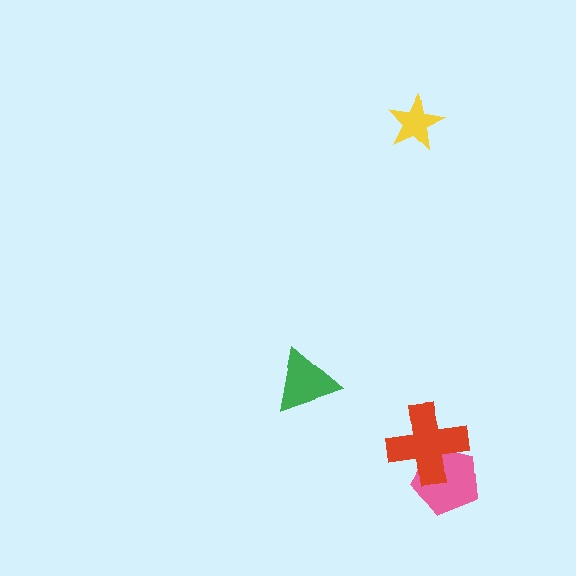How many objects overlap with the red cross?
1 object overlaps with the red cross.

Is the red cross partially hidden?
No, no other shape covers it.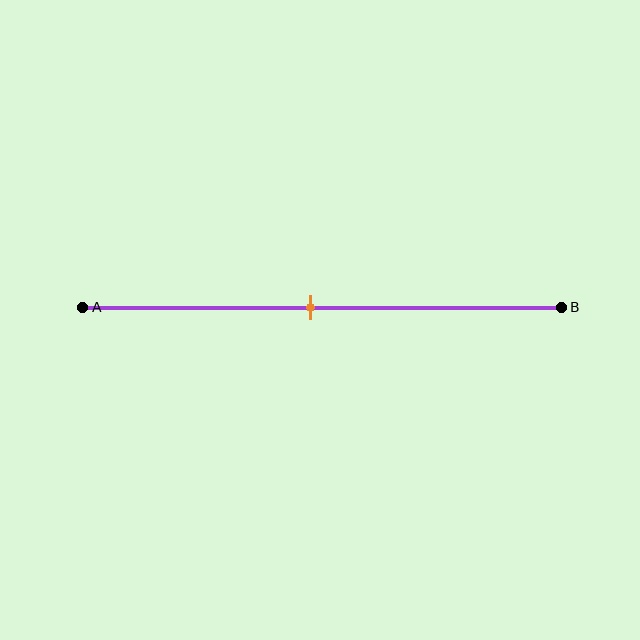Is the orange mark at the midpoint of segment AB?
Yes, the mark is approximately at the midpoint.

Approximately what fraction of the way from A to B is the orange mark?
The orange mark is approximately 50% of the way from A to B.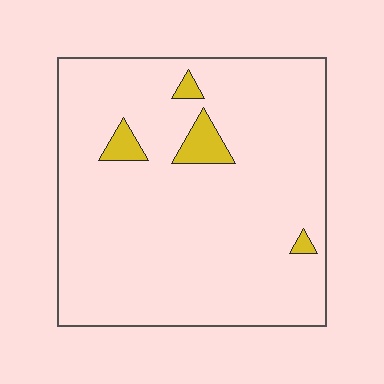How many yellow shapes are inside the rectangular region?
4.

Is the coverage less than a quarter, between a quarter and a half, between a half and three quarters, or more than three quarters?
Less than a quarter.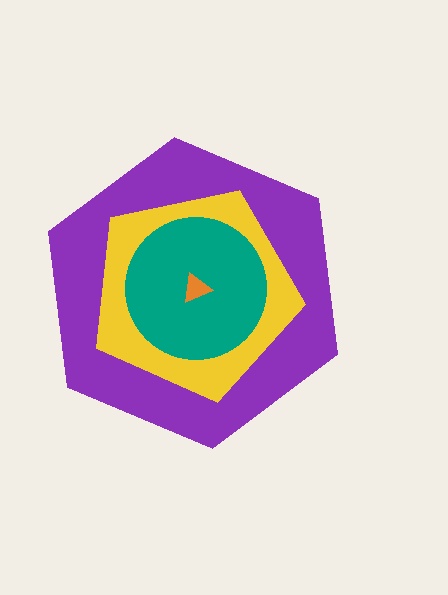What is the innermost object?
The orange triangle.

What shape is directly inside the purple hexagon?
The yellow pentagon.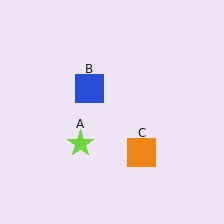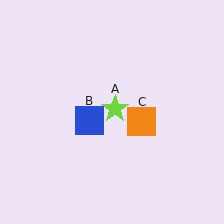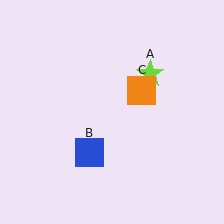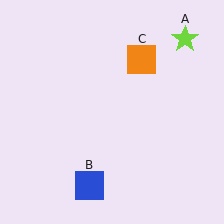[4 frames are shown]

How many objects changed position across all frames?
3 objects changed position: lime star (object A), blue square (object B), orange square (object C).